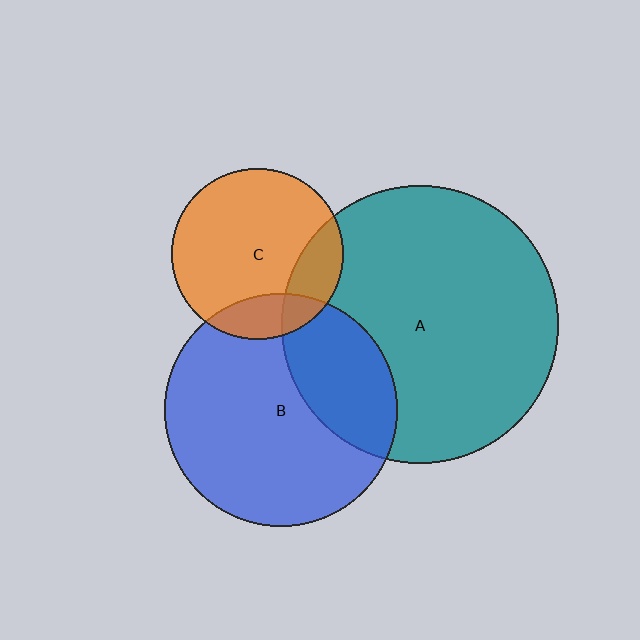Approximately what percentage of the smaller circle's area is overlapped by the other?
Approximately 20%.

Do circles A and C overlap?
Yes.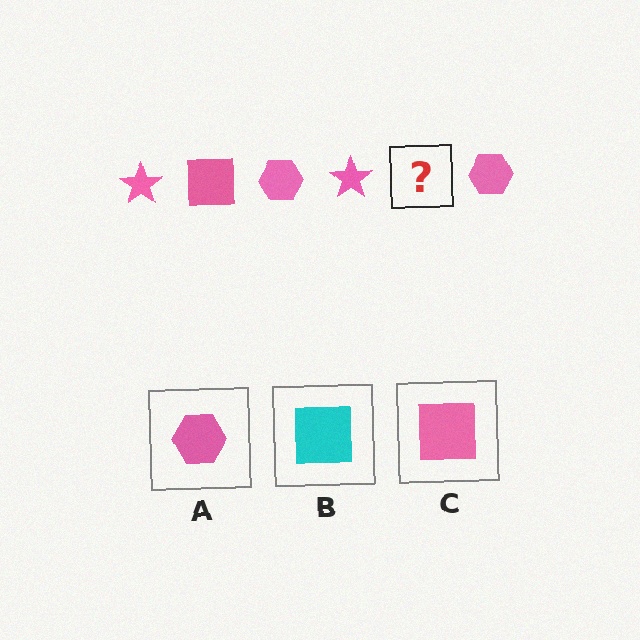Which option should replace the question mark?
Option C.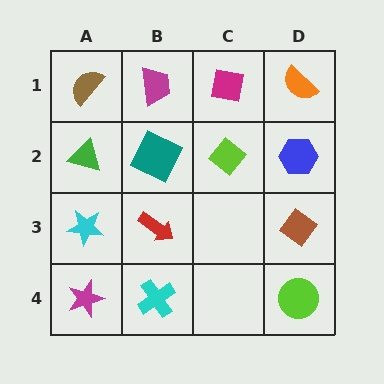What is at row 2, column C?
A lime diamond.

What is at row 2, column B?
A teal square.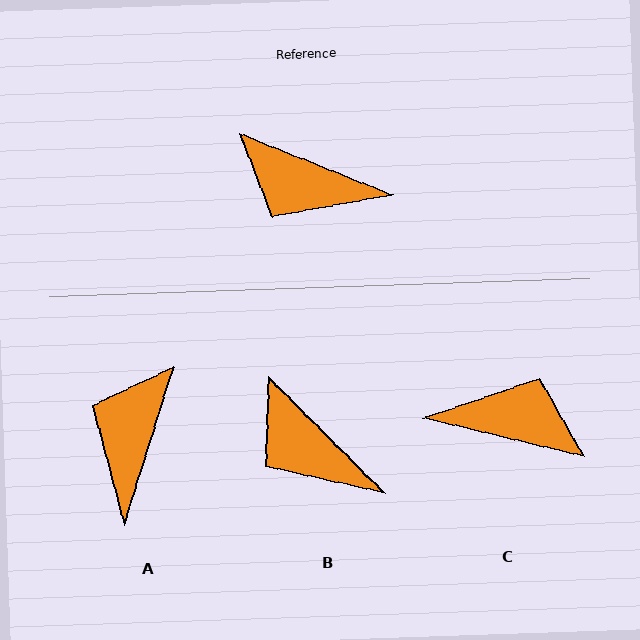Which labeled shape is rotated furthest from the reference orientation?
C, about 172 degrees away.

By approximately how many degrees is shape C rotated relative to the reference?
Approximately 172 degrees clockwise.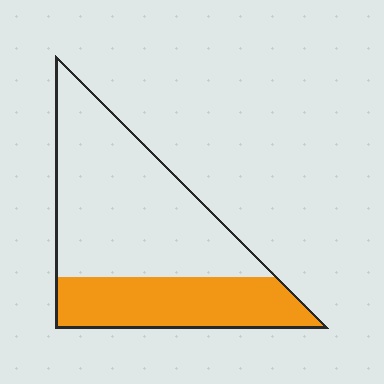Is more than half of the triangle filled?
No.